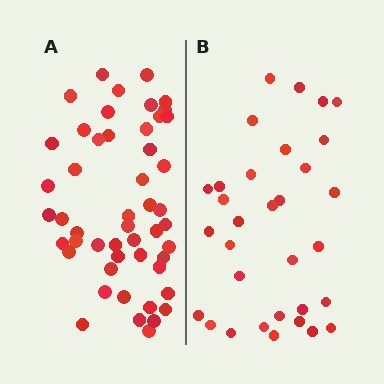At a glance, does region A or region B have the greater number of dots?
Region A (the left region) has more dots.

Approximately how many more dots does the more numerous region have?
Region A has approximately 20 more dots than region B.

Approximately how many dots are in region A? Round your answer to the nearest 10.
About 50 dots.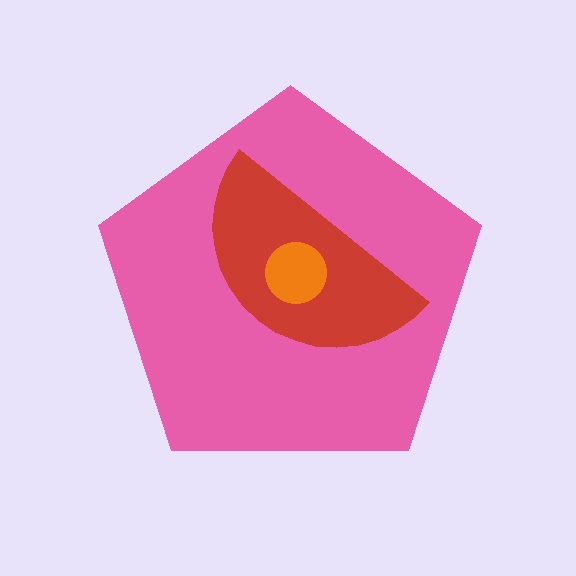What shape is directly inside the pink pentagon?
The red semicircle.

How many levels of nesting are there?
3.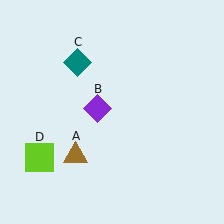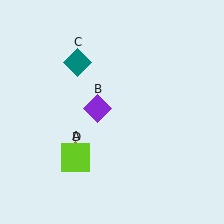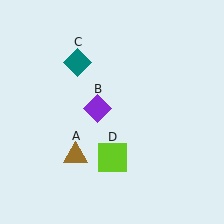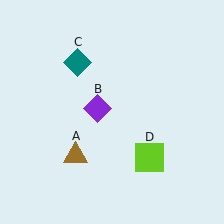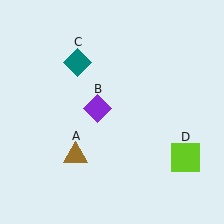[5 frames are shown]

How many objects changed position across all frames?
1 object changed position: lime square (object D).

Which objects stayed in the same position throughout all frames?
Brown triangle (object A) and purple diamond (object B) and teal diamond (object C) remained stationary.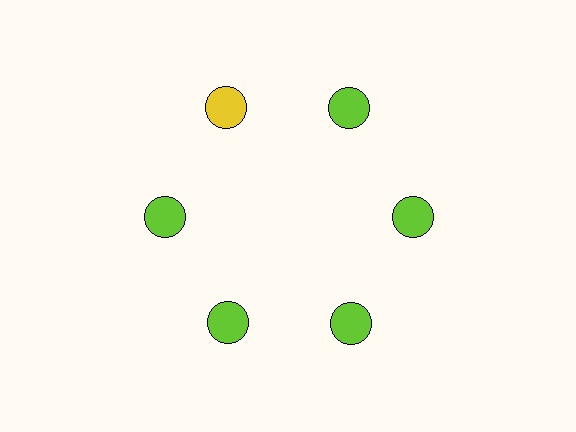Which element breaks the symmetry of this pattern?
The yellow circle at roughly the 11 o'clock position breaks the symmetry. All other shapes are lime circles.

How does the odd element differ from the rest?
It has a different color: yellow instead of lime.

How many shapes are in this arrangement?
There are 6 shapes arranged in a ring pattern.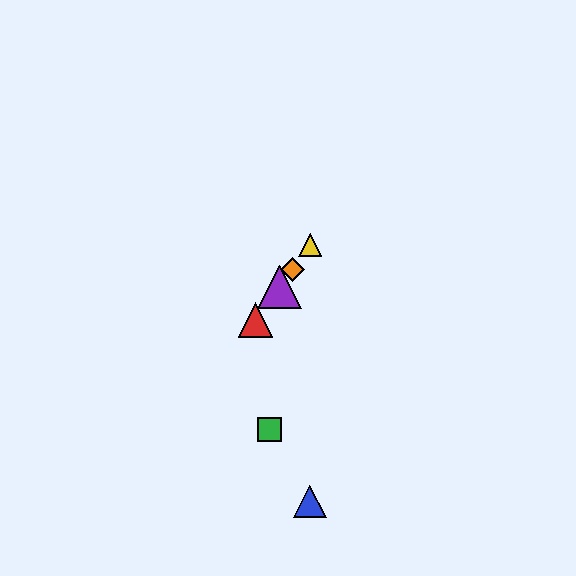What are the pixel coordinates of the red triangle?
The red triangle is at (256, 320).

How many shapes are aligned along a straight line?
4 shapes (the red triangle, the yellow triangle, the purple triangle, the orange diamond) are aligned along a straight line.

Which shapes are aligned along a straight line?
The red triangle, the yellow triangle, the purple triangle, the orange diamond are aligned along a straight line.